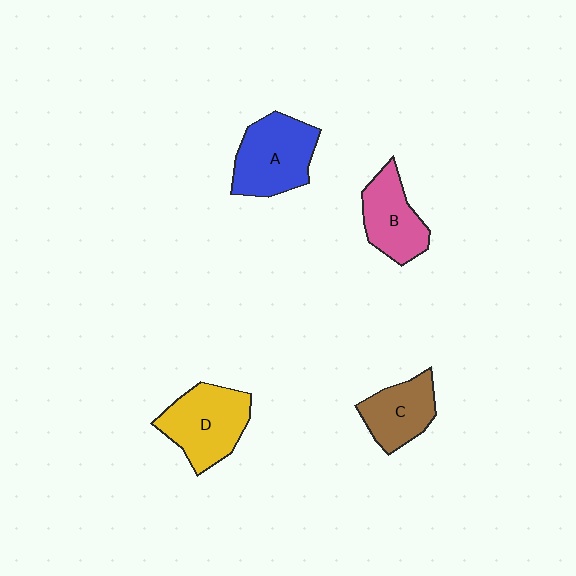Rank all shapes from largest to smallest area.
From largest to smallest: A (blue), D (yellow), B (pink), C (brown).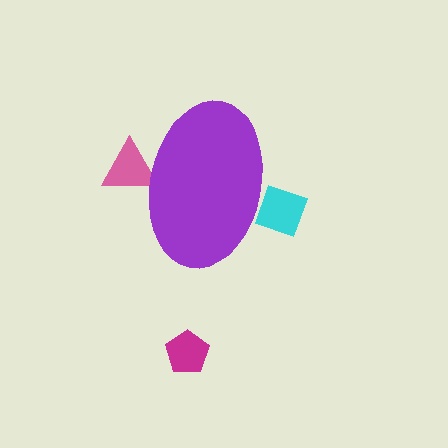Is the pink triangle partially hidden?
Yes, the pink triangle is partially hidden behind the purple ellipse.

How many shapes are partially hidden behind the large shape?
2 shapes are partially hidden.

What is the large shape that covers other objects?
A purple ellipse.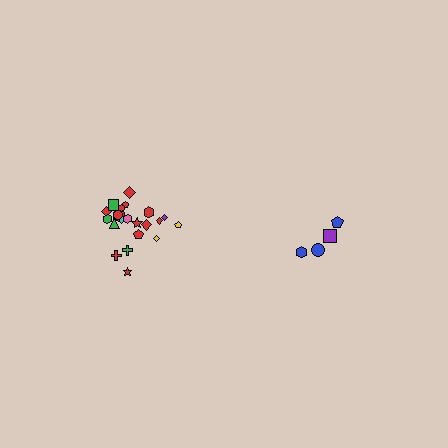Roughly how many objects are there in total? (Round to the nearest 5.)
Roughly 25 objects in total.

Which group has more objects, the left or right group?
The left group.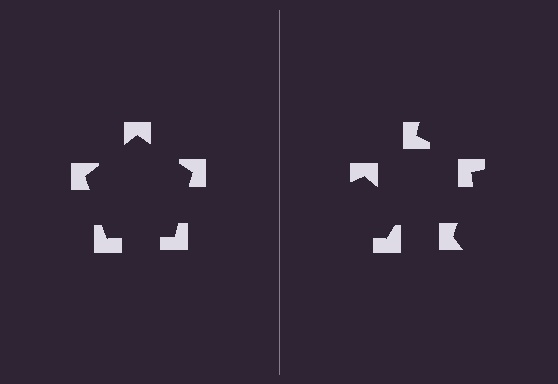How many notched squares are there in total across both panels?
10 — 5 on each side.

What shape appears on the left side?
An illusory pentagon.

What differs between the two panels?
The notched squares are positioned identically on both sides; only the wedge orientations differ. On the left they align to a pentagon; on the right they are misaligned.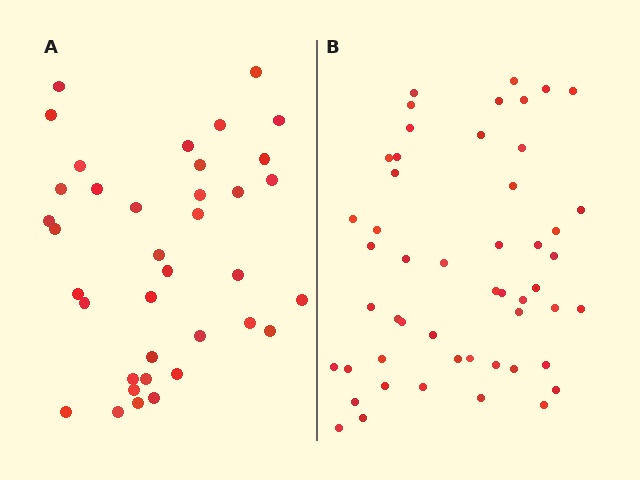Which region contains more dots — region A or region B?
Region B (the right region) has more dots.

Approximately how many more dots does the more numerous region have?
Region B has approximately 15 more dots than region A.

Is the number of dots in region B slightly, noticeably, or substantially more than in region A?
Region B has noticeably more, but not dramatically so. The ratio is roughly 1.4 to 1.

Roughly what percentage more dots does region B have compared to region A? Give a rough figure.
About 40% more.